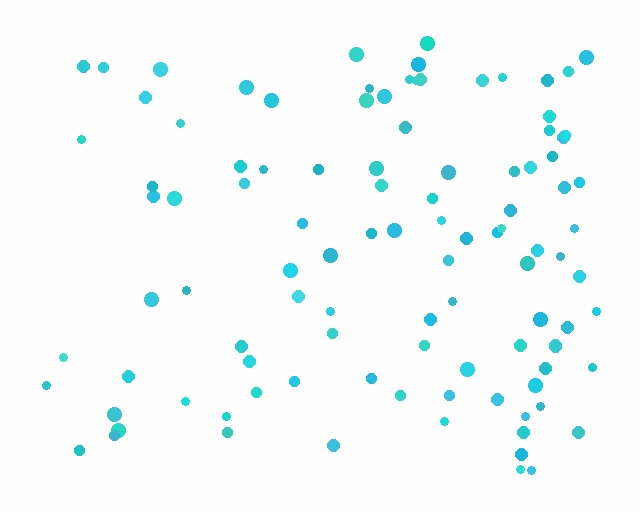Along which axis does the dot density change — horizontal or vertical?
Horizontal.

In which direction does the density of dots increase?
From left to right, with the right side densest.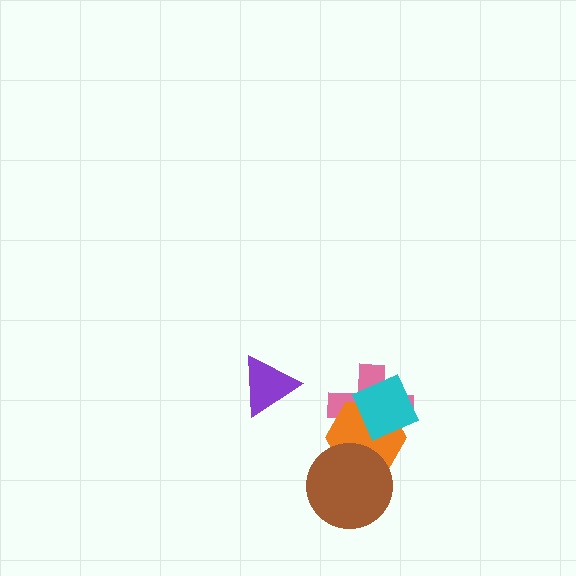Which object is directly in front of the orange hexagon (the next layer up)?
The brown circle is directly in front of the orange hexagon.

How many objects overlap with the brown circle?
1 object overlaps with the brown circle.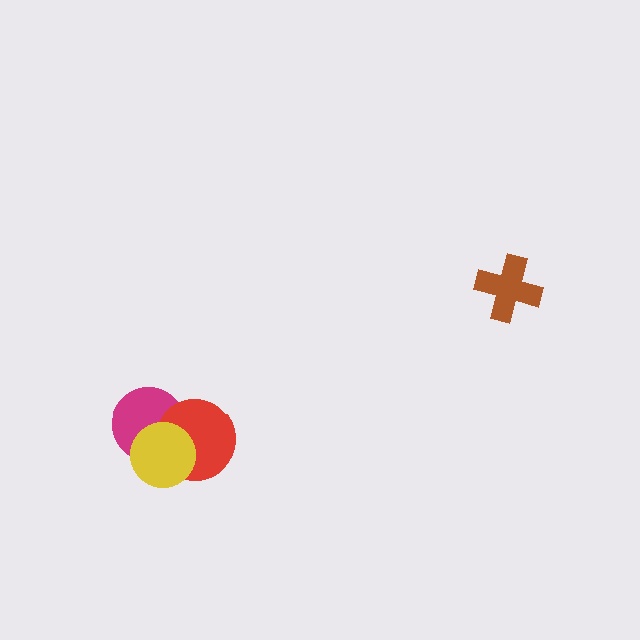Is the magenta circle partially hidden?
Yes, it is partially covered by another shape.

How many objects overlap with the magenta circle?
2 objects overlap with the magenta circle.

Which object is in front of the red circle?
The yellow circle is in front of the red circle.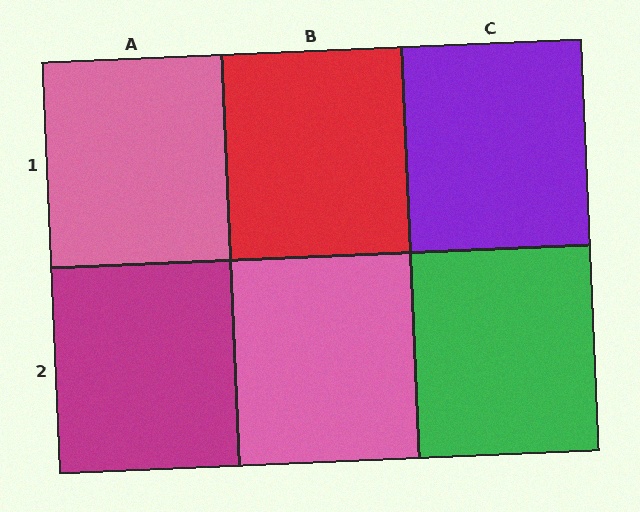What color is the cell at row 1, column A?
Pink.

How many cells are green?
1 cell is green.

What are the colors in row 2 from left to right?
Magenta, pink, green.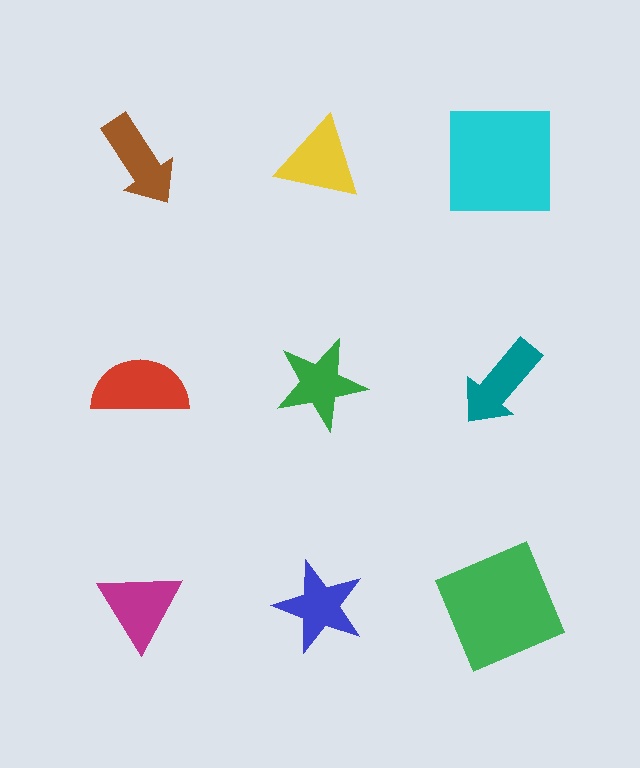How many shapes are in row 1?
3 shapes.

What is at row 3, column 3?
A green square.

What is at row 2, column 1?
A red semicircle.